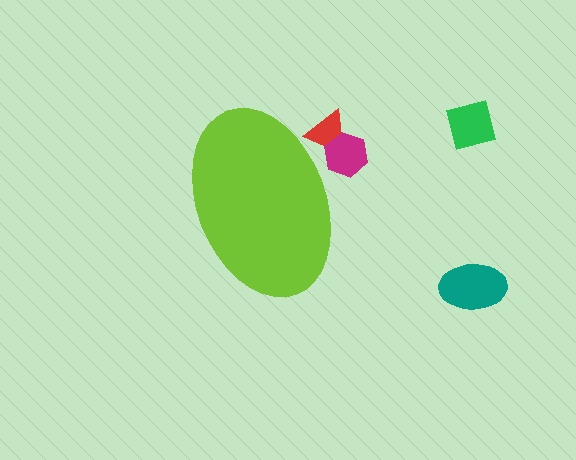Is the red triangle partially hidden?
Yes, the red triangle is partially hidden behind the lime ellipse.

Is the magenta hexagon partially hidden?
Yes, the magenta hexagon is partially hidden behind the lime ellipse.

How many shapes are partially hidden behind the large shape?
2 shapes are partially hidden.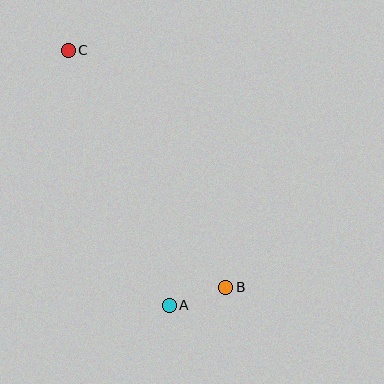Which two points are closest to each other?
Points A and B are closest to each other.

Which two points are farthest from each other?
Points B and C are farthest from each other.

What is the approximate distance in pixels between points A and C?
The distance between A and C is approximately 274 pixels.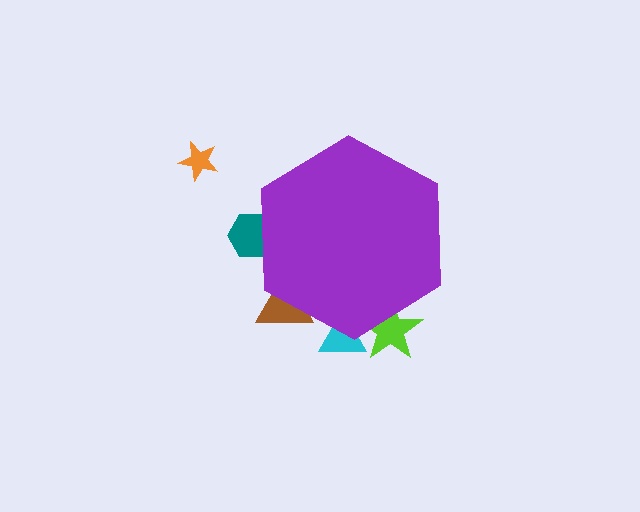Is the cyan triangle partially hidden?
Yes, the cyan triangle is partially hidden behind the purple hexagon.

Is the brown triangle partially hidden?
Yes, the brown triangle is partially hidden behind the purple hexagon.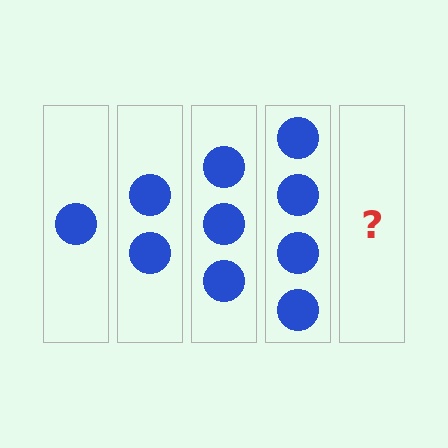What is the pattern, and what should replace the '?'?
The pattern is that each step adds one more circle. The '?' should be 5 circles.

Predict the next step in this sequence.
The next step is 5 circles.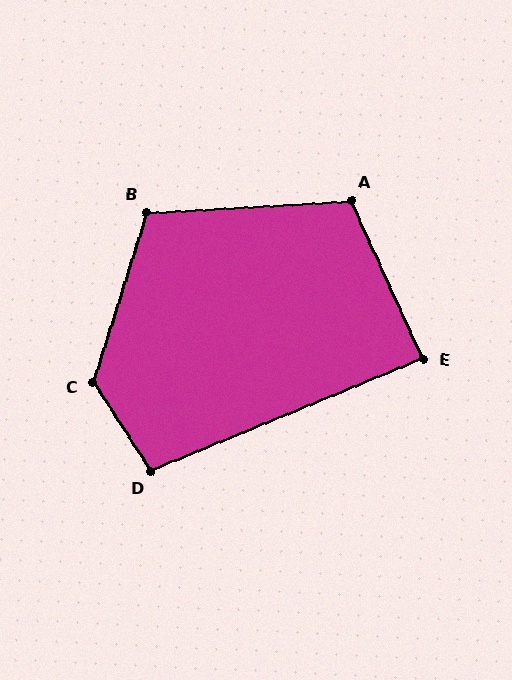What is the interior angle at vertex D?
Approximately 100 degrees (obtuse).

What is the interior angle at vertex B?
Approximately 111 degrees (obtuse).